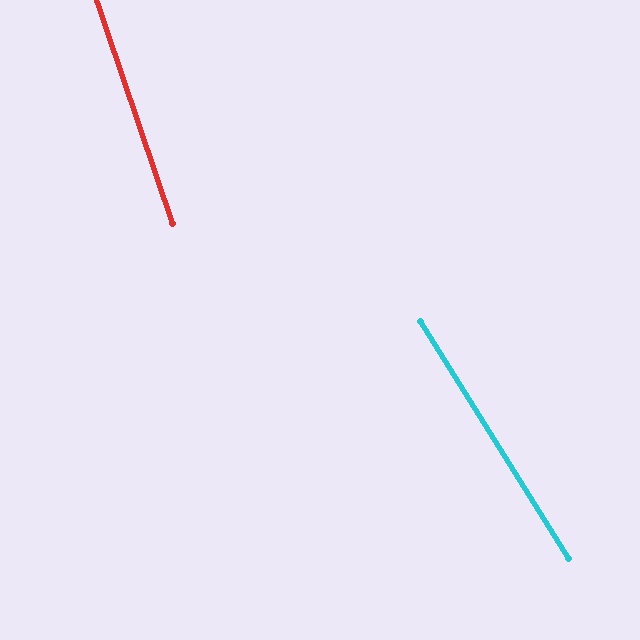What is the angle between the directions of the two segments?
Approximately 13 degrees.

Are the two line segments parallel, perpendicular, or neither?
Neither parallel nor perpendicular — they differ by about 13°.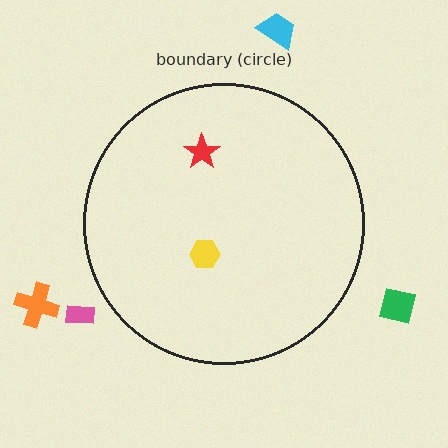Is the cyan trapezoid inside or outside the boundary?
Outside.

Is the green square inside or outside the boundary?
Outside.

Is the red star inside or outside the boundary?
Inside.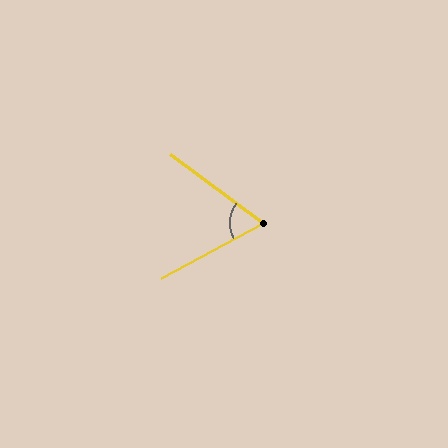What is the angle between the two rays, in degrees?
Approximately 65 degrees.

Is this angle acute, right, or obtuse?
It is acute.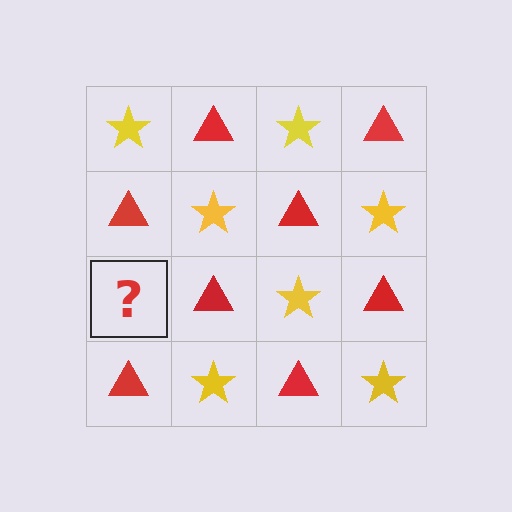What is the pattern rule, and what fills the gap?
The rule is that it alternates yellow star and red triangle in a checkerboard pattern. The gap should be filled with a yellow star.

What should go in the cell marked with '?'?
The missing cell should contain a yellow star.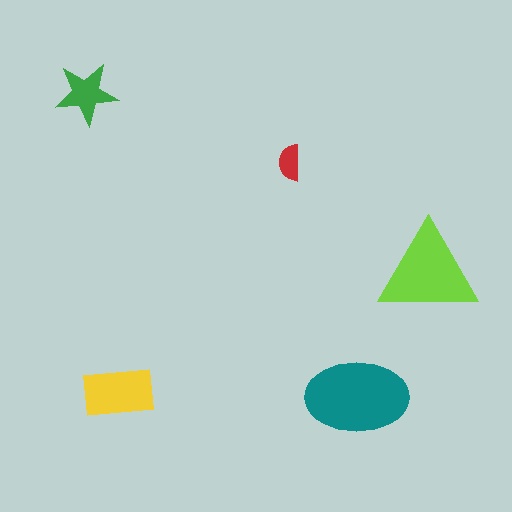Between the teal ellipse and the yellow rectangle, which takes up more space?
The teal ellipse.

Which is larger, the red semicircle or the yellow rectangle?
The yellow rectangle.